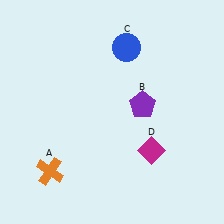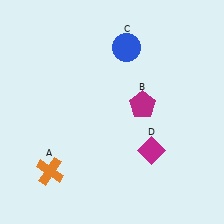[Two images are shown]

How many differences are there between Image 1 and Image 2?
There is 1 difference between the two images.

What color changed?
The pentagon (B) changed from purple in Image 1 to magenta in Image 2.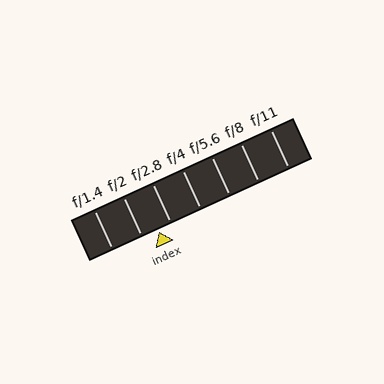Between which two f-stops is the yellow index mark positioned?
The index mark is between f/2 and f/2.8.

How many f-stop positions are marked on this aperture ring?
There are 7 f-stop positions marked.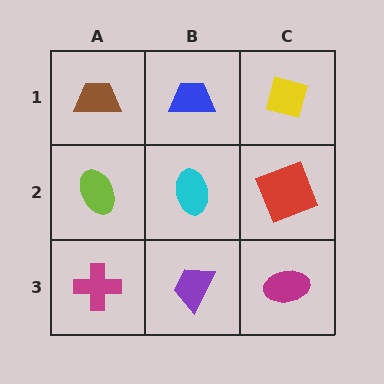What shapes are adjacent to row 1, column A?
A lime ellipse (row 2, column A), a blue trapezoid (row 1, column B).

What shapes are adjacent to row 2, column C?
A yellow square (row 1, column C), a magenta ellipse (row 3, column C), a cyan ellipse (row 2, column B).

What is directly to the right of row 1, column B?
A yellow square.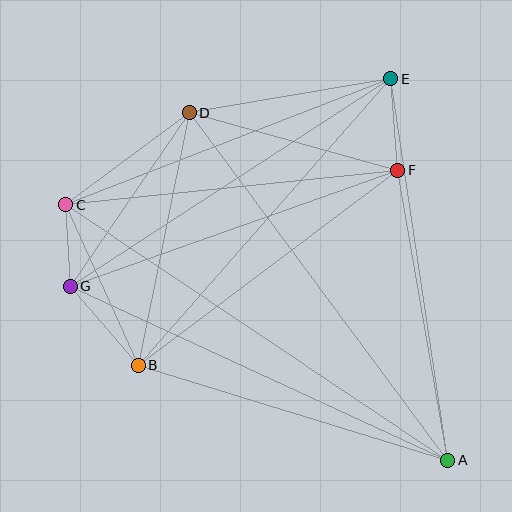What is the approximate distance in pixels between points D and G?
The distance between D and G is approximately 210 pixels.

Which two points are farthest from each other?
Points A and C are farthest from each other.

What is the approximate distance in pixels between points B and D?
The distance between B and D is approximately 258 pixels.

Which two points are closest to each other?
Points C and G are closest to each other.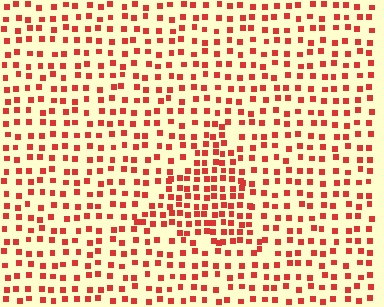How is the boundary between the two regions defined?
The boundary is defined by a change in element density (approximately 1.8x ratio). All elements are the same color, size, and shape.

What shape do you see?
I see a triangle.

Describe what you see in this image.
The image contains small red elements arranged at two different densities. A triangle-shaped region is visible where the elements are more densely packed than the surrounding area.